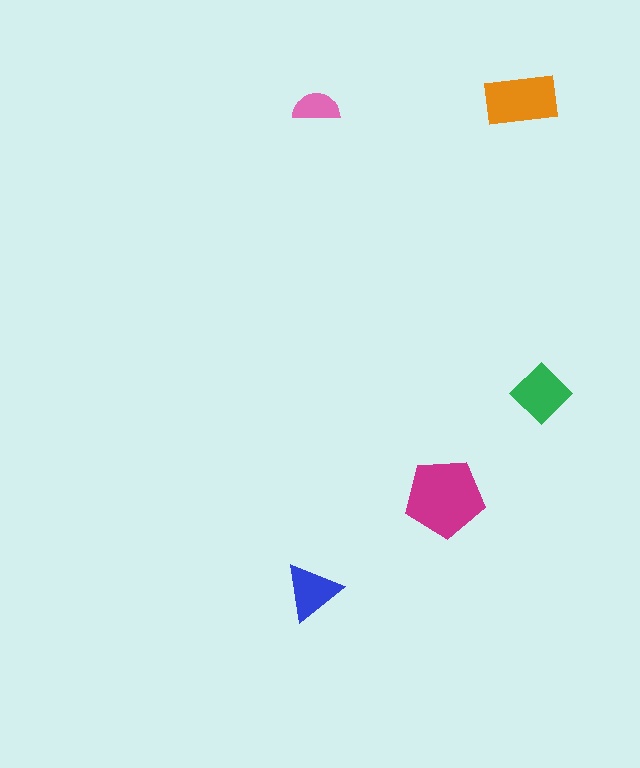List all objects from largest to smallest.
The magenta pentagon, the orange rectangle, the green diamond, the blue triangle, the pink semicircle.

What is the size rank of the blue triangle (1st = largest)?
4th.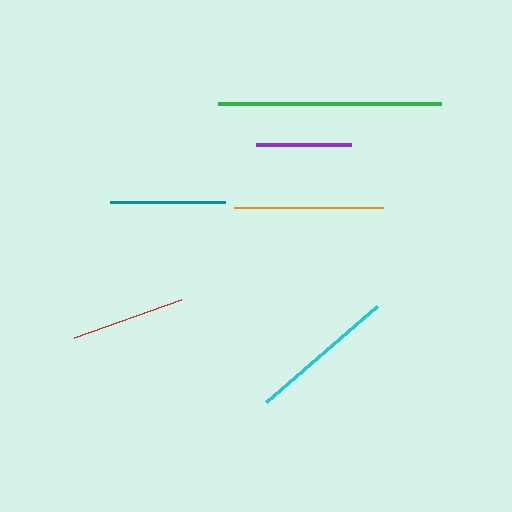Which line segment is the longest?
The green line is the longest at approximately 223 pixels.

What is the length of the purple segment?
The purple segment is approximately 94 pixels long.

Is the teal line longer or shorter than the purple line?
The teal line is longer than the purple line.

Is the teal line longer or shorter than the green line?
The green line is longer than the teal line.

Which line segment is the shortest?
The purple line is the shortest at approximately 94 pixels.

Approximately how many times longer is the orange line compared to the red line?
The orange line is approximately 1.3 times the length of the red line.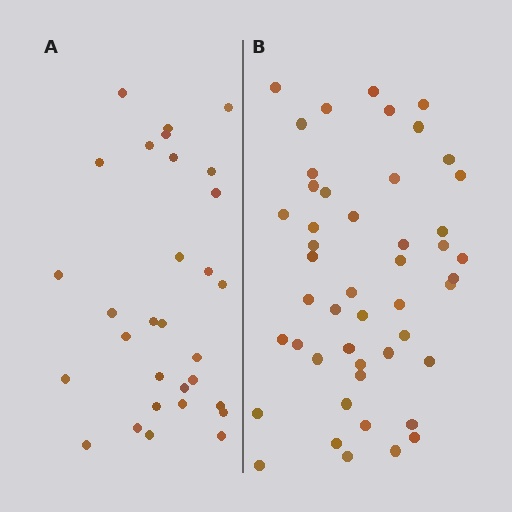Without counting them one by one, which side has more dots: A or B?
Region B (the right region) has more dots.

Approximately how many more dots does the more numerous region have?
Region B has approximately 20 more dots than region A.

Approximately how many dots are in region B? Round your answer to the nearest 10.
About 50 dots. (The exact count is 48, which rounds to 50.)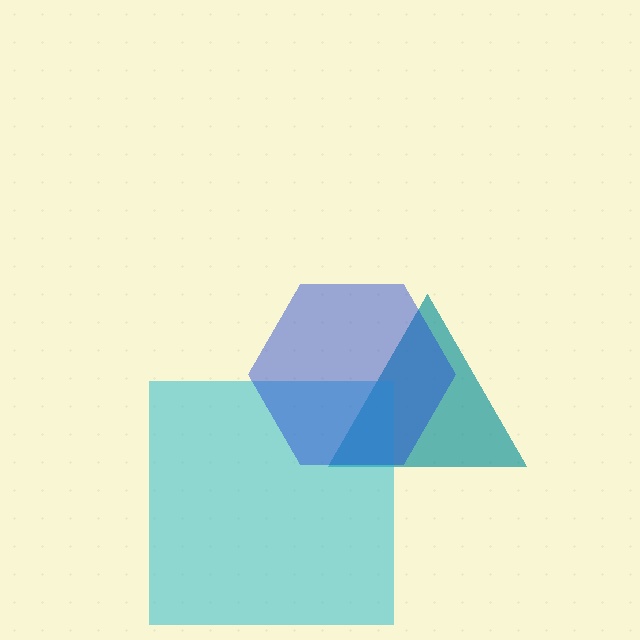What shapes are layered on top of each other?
The layered shapes are: a teal triangle, a cyan square, a blue hexagon.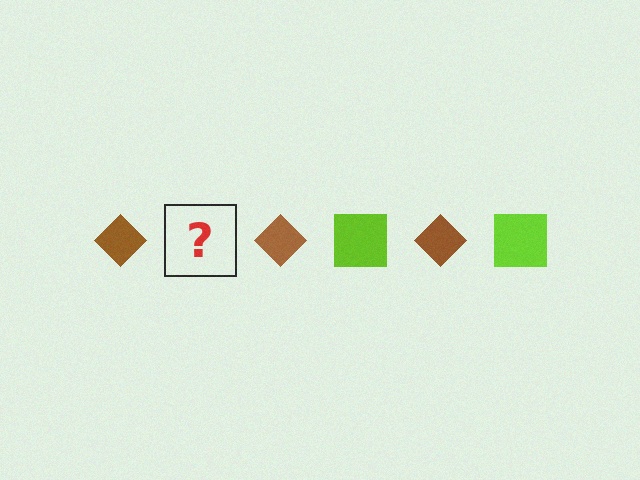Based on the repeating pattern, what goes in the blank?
The blank should be a lime square.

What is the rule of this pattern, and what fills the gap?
The rule is that the pattern alternates between brown diamond and lime square. The gap should be filled with a lime square.